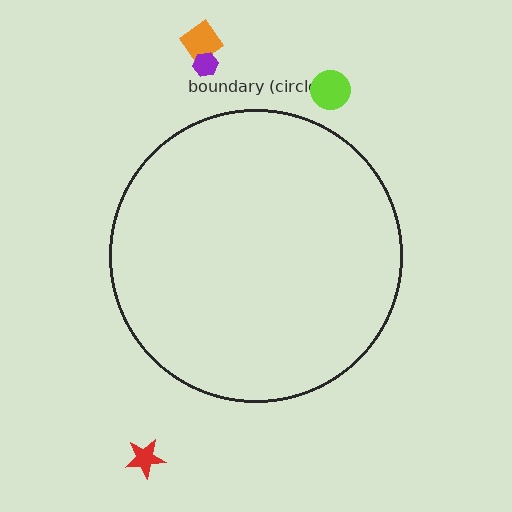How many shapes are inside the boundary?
0 inside, 4 outside.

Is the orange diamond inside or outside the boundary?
Outside.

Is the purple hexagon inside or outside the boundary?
Outside.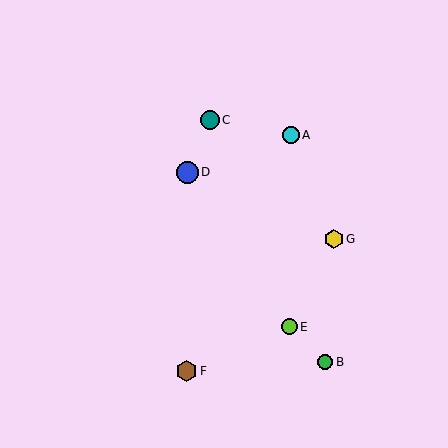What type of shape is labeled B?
Shape B is a green circle.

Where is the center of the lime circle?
The center of the lime circle is at (289, 327).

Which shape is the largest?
The blue circle (labeled D) is the largest.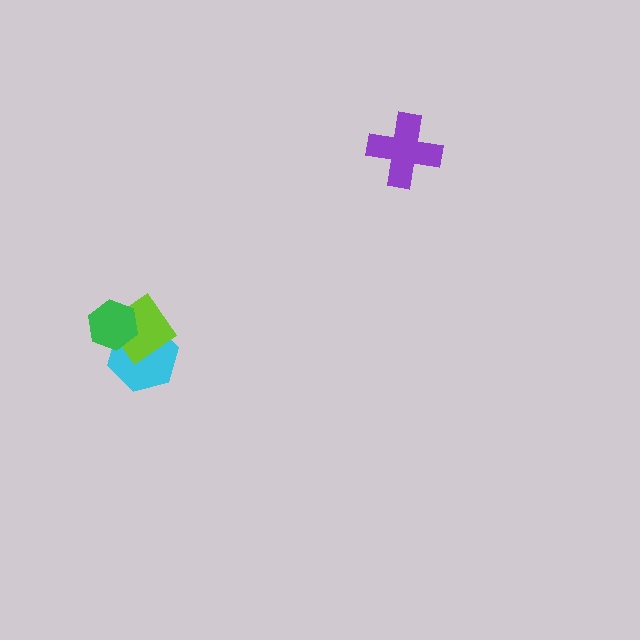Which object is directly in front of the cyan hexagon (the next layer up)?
The lime diamond is directly in front of the cyan hexagon.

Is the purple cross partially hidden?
No, no other shape covers it.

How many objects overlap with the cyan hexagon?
2 objects overlap with the cyan hexagon.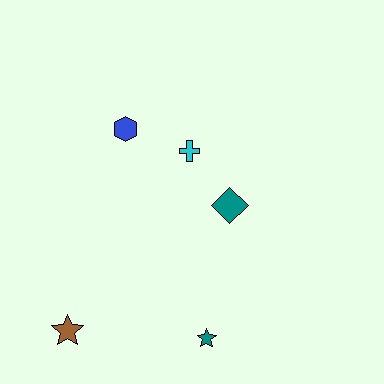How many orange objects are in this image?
There are no orange objects.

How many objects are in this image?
There are 5 objects.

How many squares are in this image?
There are no squares.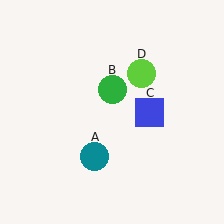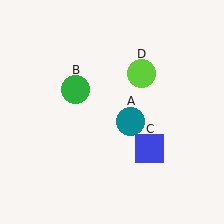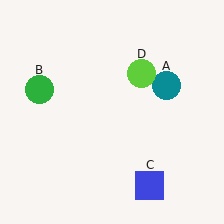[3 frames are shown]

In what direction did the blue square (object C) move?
The blue square (object C) moved down.